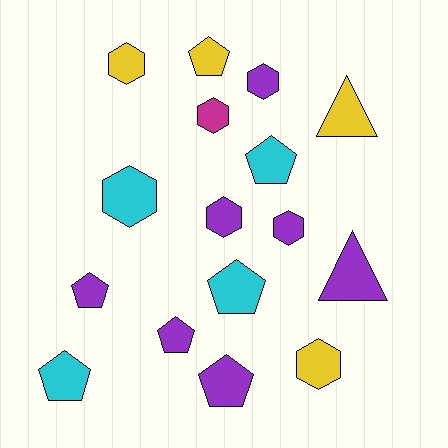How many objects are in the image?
There are 16 objects.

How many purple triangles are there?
There is 1 purple triangle.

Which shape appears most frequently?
Pentagon, with 7 objects.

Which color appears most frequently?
Purple, with 7 objects.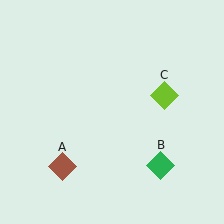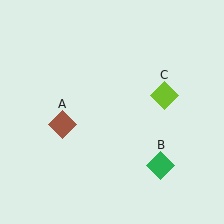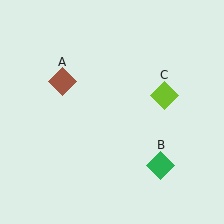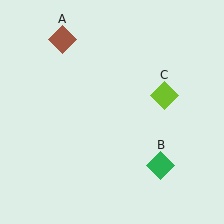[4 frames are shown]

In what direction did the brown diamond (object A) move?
The brown diamond (object A) moved up.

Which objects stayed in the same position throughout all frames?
Green diamond (object B) and lime diamond (object C) remained stationary.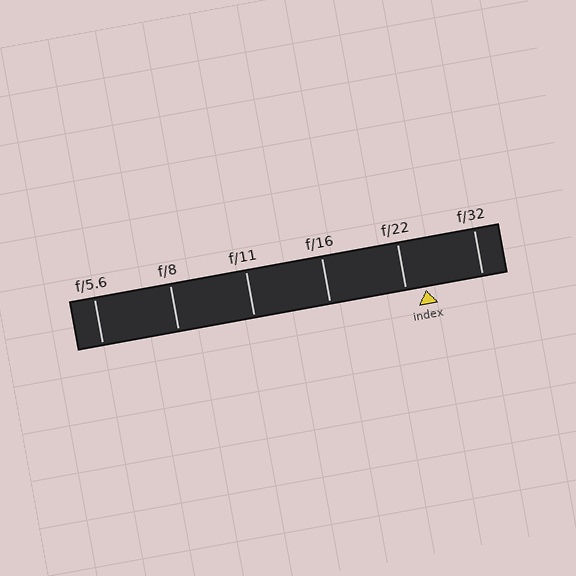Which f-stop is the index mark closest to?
The index mark is closest to f/22.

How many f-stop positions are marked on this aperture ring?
There are 6 f-stop positions marked.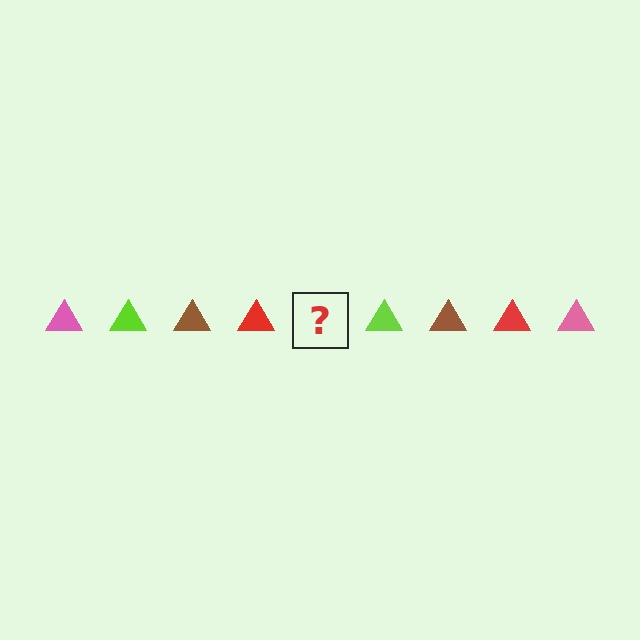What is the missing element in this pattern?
The missing element is a pink triangle.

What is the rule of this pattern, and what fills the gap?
The rule is that the pattern cycles through pink, lime, brown, red triangles. The gap should be filled with a pink triangle.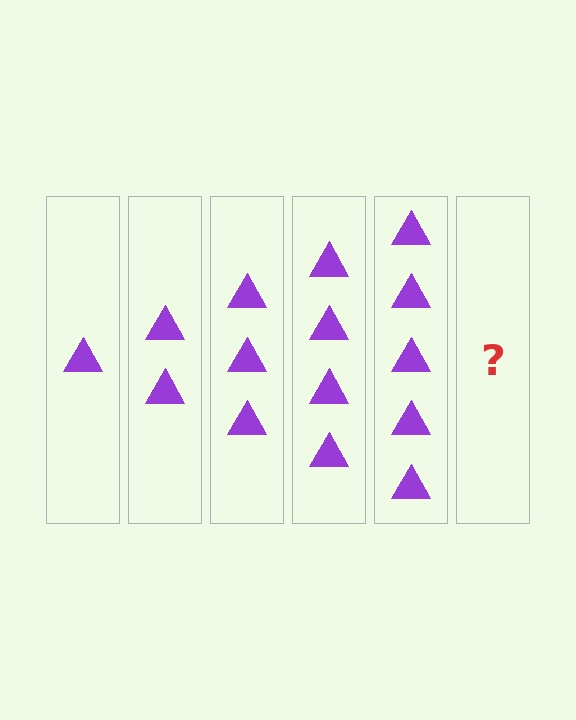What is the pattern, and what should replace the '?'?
The pattern is that each step adds one more triangle. The '?' should be 6 triangles.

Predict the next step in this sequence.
The next step is 6 triangles.